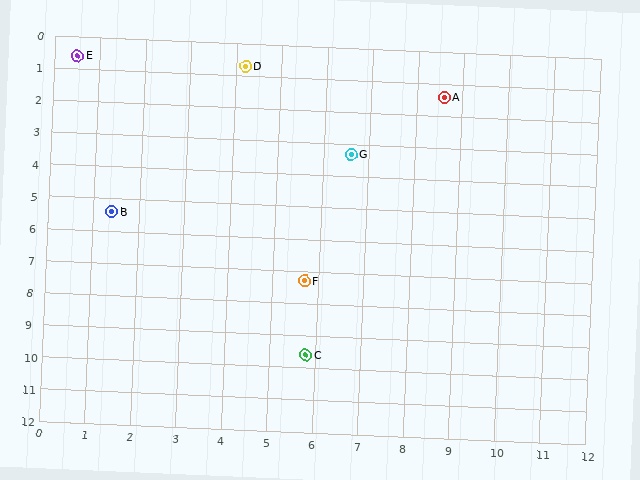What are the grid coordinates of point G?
Point G is at approximately (6.6, 3.3).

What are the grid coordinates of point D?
Point D is at approximately (4.2, 0.7).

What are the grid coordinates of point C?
Point C is at approximately (5.8, 9.6).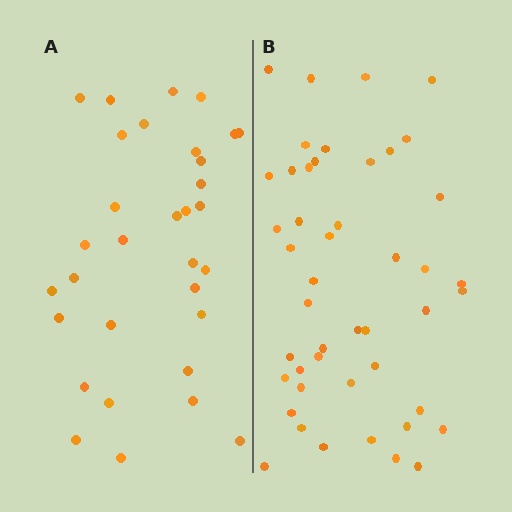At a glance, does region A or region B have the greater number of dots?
Region B (the right region) has more dots.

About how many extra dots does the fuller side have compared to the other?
Region B has approximately 15 more dots than region A.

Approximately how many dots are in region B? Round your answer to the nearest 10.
About 50 dots. (The exact count is 46, which rounds to 50.)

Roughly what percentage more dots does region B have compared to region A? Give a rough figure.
About 45% more.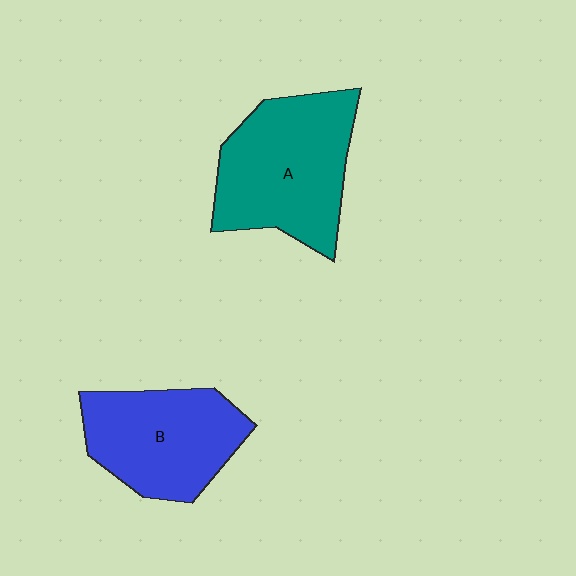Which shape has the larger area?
Shape A (teal).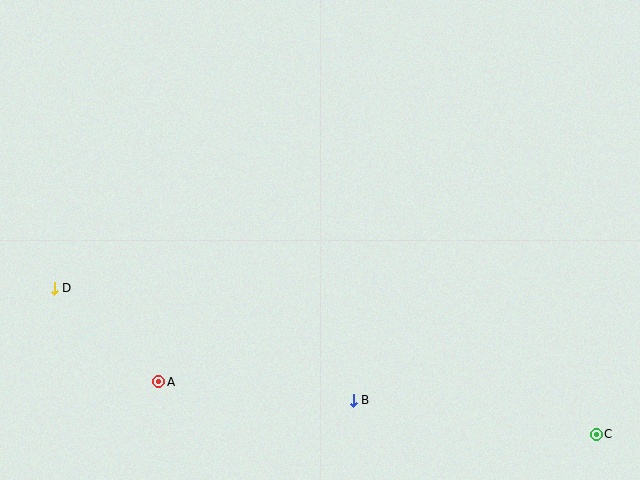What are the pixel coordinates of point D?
Point D is at (54, 288).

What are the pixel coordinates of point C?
Point C is at (596, 434).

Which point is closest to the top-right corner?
Point C is closest to the top-right corner.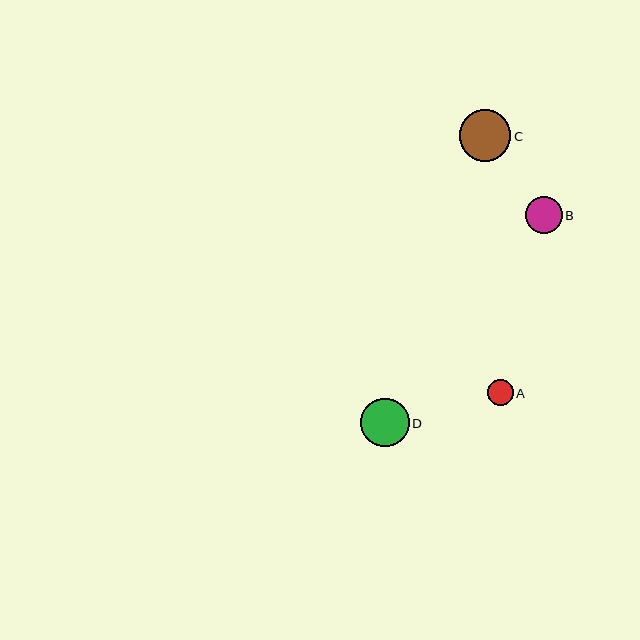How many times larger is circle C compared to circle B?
Circle C is approximately 1.4 times the size of circle B.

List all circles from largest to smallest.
From largest to smallest: C, D, B, A.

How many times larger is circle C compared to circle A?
Circle C is approximately 2.0 times the size of circle A.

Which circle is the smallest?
Circle A is the smallest with a size of approximately 26 pixels.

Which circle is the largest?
Circle C is the largest with a size of approximately 52 pixels.